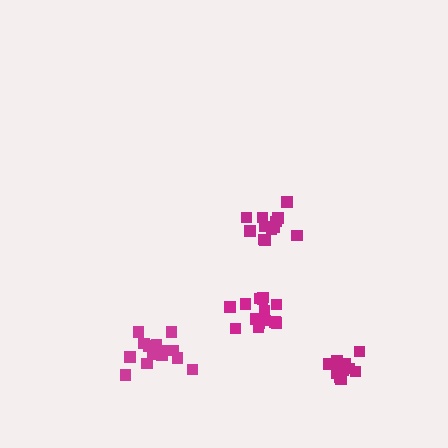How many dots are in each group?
Group 1: 12 dots, Group 2: 12 dots, Group 3: 14 dots, Group 4: 14 dots (52 total).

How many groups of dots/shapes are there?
There are 4 groups.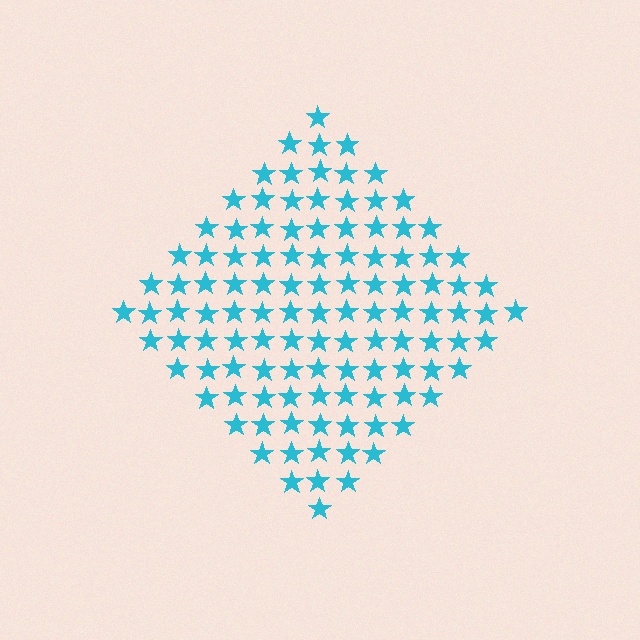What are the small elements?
The small elements are stars.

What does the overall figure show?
The overall figure shows a diamond.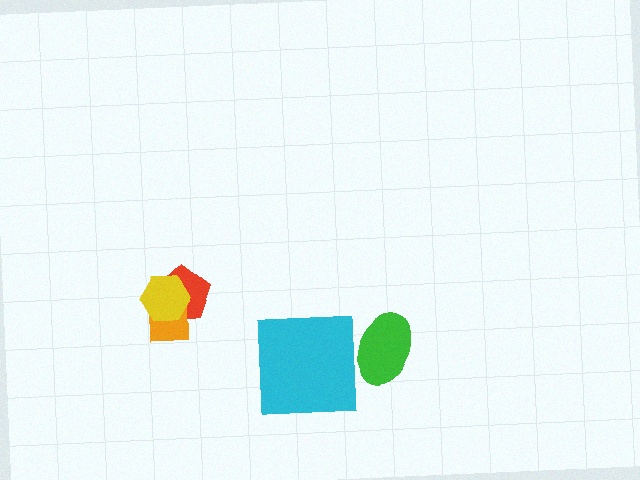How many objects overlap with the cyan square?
0 objects overlap with the cyan square.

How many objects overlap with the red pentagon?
2 objects overlap with the red pentagon.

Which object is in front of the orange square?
The yellow hexagon is in front of the orange square.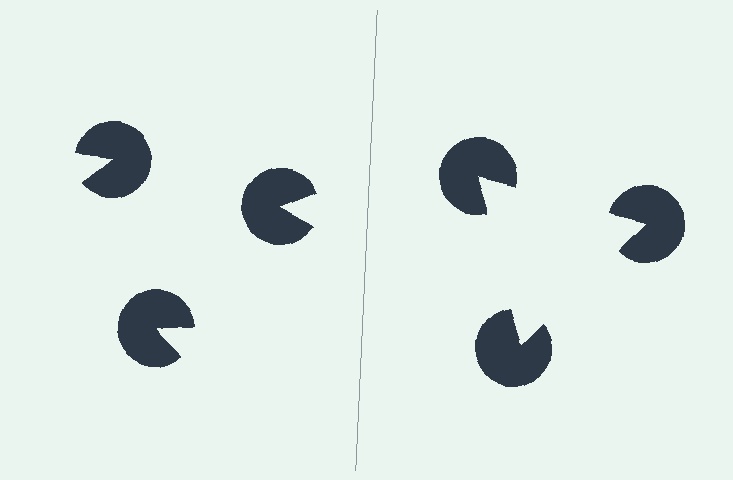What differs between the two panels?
The pac-man discs are positioned identically on both sides; only the wedge orientations differ. On the right they align to a triangle; on the left they are misaligned.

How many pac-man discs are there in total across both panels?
6 — 3 on each side.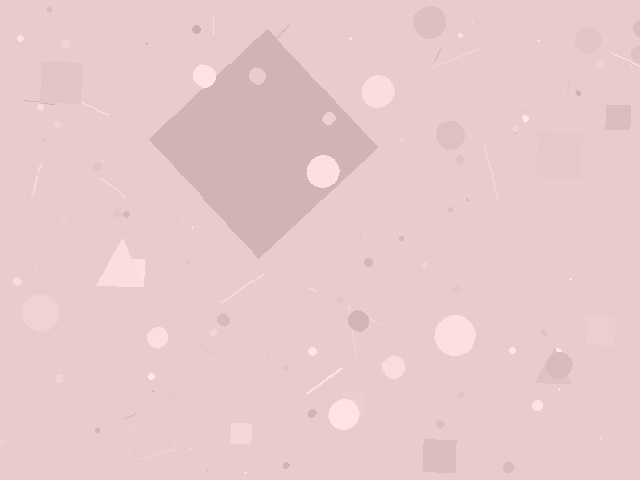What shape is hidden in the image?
A diamond is hidden in the image.